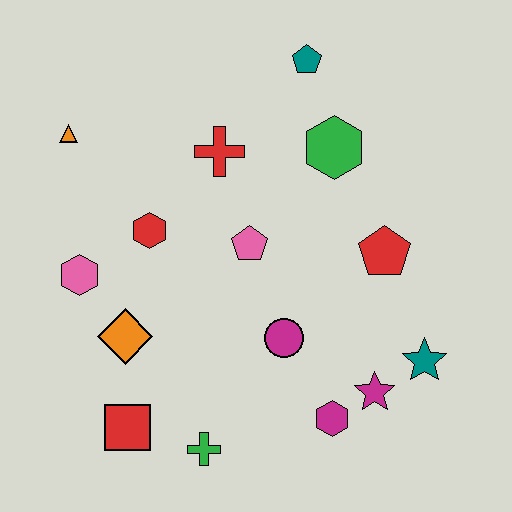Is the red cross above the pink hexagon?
Yes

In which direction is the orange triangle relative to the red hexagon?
The orange triangle is above the red hexagon.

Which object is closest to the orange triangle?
The red hexagon is closest to the orange triangle.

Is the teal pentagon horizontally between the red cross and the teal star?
Yes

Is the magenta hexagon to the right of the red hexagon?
Yes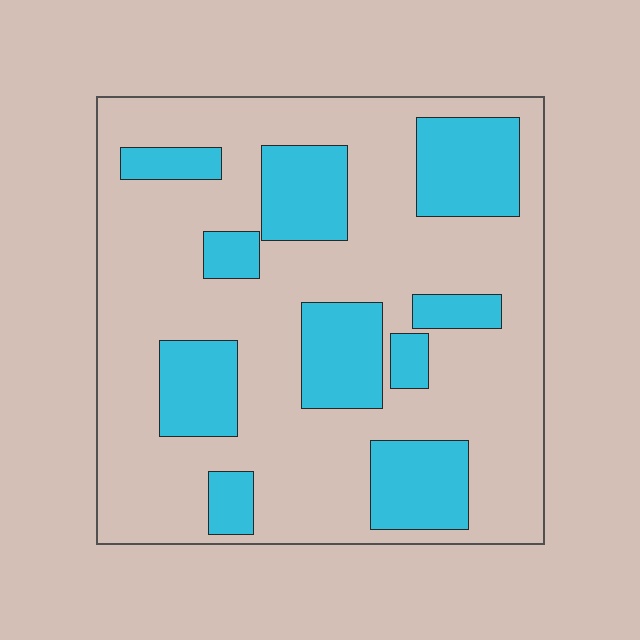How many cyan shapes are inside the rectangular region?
10.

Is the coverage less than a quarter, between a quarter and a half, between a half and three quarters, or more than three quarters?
Between a quarter and a half.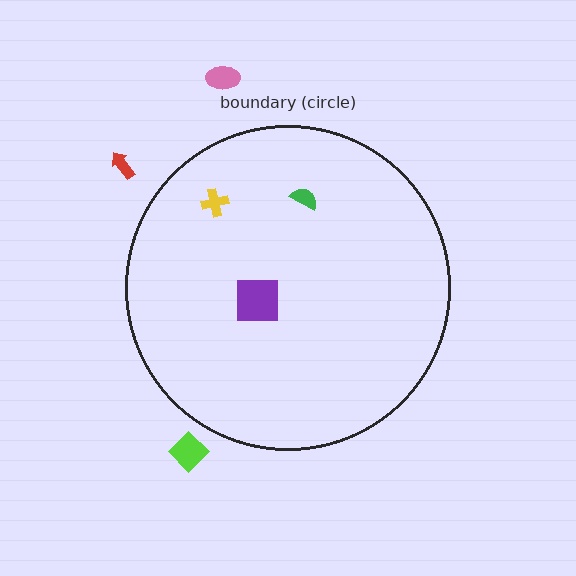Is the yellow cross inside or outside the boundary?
Inside.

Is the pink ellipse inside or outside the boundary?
Outside.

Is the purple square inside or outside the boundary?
Inside.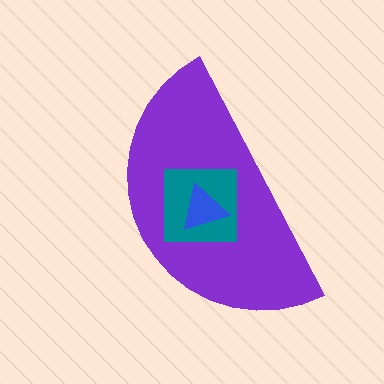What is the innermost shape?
The blue triangle.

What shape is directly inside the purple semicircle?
The teal square.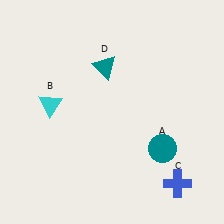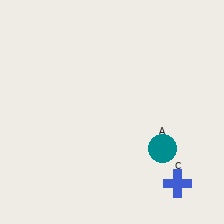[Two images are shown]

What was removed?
The teal triangle (D), the cyan triangle (B) were removed in Image 2.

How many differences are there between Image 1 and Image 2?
There are 2 differences between the two images.